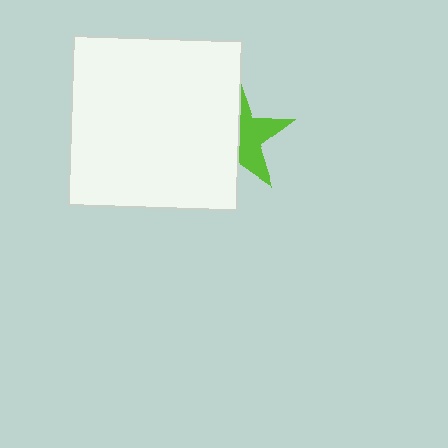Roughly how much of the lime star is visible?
A small part of it is visible (roughly 44%).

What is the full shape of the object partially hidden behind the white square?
The partially hidden object is a lime star.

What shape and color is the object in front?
The object in front is a white square.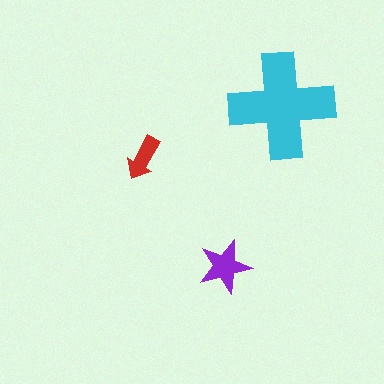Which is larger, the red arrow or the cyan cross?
The cyan cross.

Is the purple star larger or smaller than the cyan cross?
Smaller.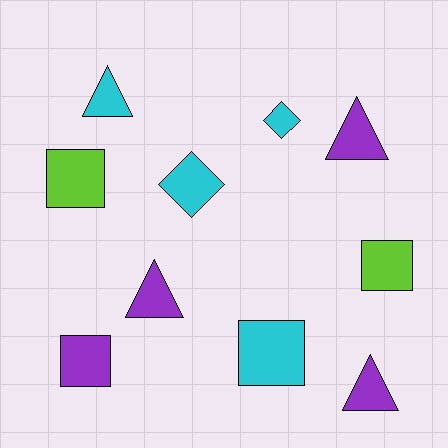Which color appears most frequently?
Purple, with 4 objects.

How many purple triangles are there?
There are 3 purple triangles.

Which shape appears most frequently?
Square, with 4 objects.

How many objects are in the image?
There are 10 objects.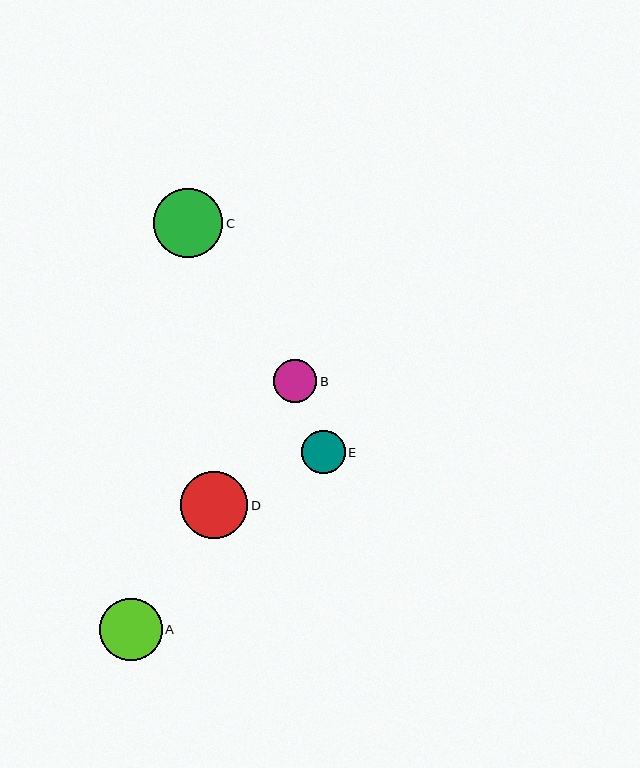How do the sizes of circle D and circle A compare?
Circle D and circle A are approximately the same size.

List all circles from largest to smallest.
From largest to smallest: C, D, A, B, E.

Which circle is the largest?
Circle C is the largest with a size of approximately 69 pixels.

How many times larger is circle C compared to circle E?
Circle C is approximately 1.6 times the size of circle E.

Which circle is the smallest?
Circle E is the smallest with a size of approximately 43 pixels.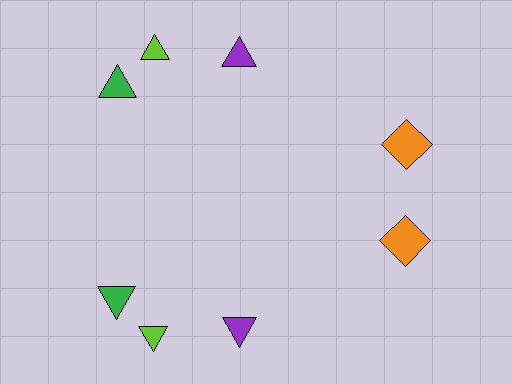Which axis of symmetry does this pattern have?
The pattern has a horizontal axis of symmetry running through the center of the image.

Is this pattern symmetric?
Yes, this pattern has bilateral (reflection) symmetry.